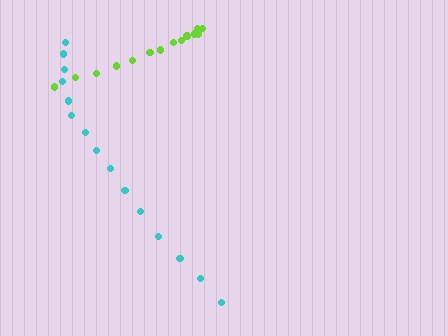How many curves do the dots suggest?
There are 2 distinct paths.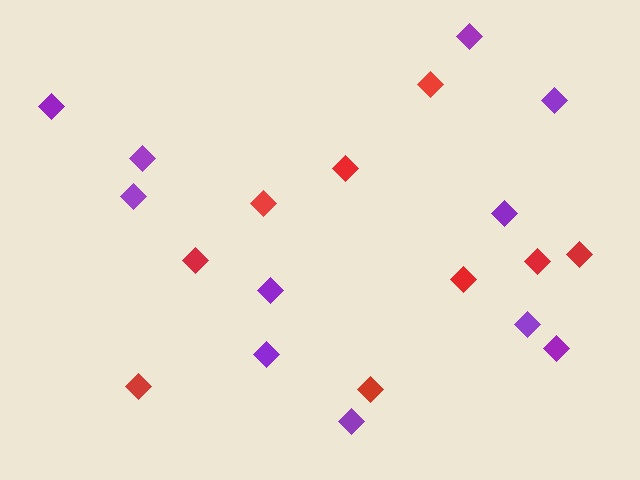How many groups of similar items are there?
There are 2 groups: one group of red diamonds (9) and one group of purple diamonds (11).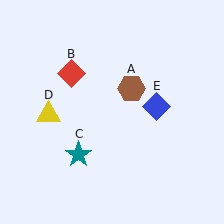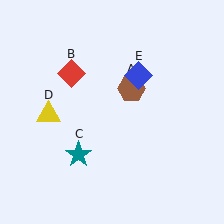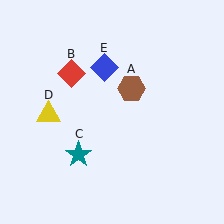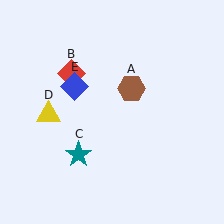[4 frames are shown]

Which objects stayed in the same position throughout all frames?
Brown hexagon (object A) and red diamond (object B) and teal star (object C) and yellow triangle (object D) remained stationary.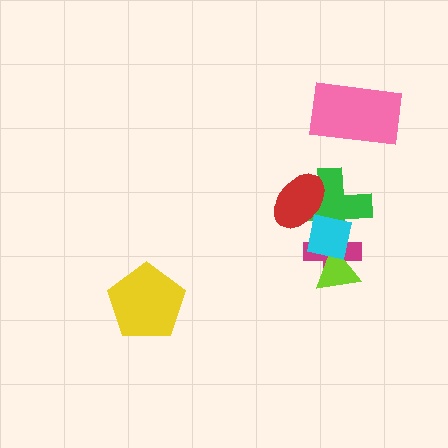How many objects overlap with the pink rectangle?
0 objects overlap with the pink rectangle.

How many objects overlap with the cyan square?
4 objects overlap with the cyan square.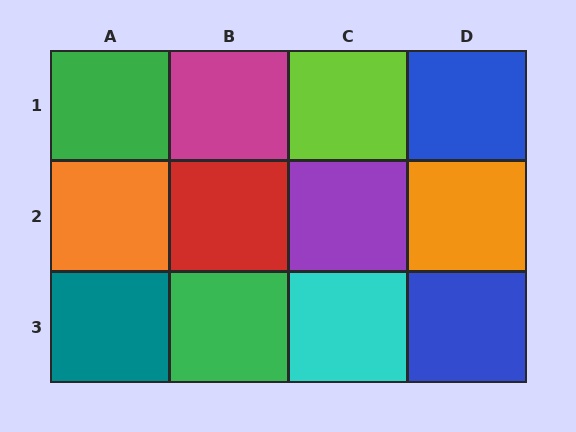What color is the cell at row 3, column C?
Cyan.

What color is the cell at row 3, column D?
Blue.